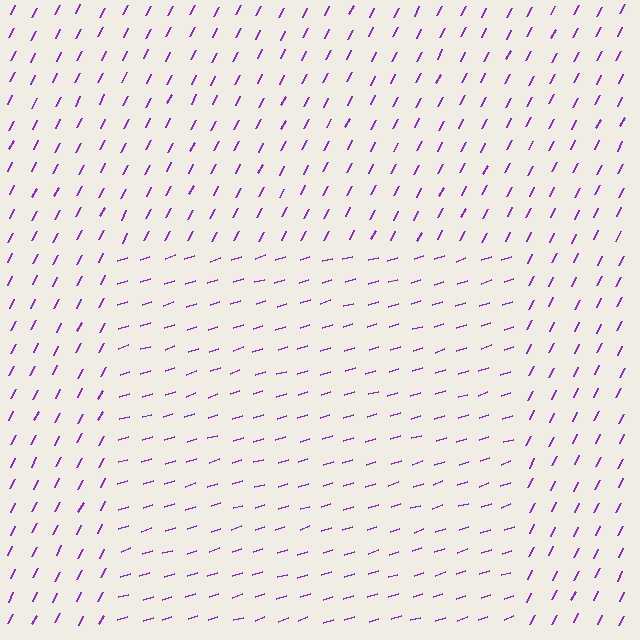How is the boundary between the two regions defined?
The boundary is defined purely by a change in line orientation (approximately 45 degrees difference). All lines are the same color and thickness.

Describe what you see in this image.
The image is filled with small purple line segments. A rectangle region in the image has lines oriented differently from the surrounding lines, creating a visible texture boundary.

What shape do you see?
I see a rectangle.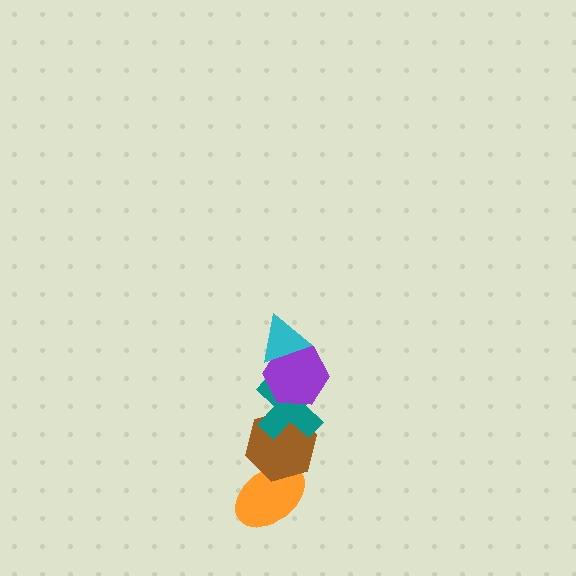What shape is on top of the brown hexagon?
The teal cross is on top of the brown hexagon.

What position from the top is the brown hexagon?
The brown hexagon is 4th from the top.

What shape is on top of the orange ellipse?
The brown hexagon is on top of the orange ellipse.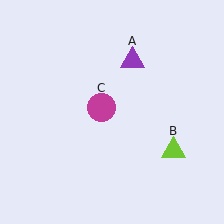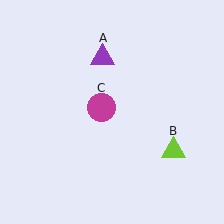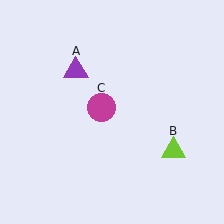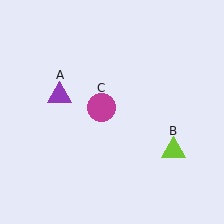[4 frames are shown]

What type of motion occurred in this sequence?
The purple triangle (object A) rotated counterclockwise around the center of the scene.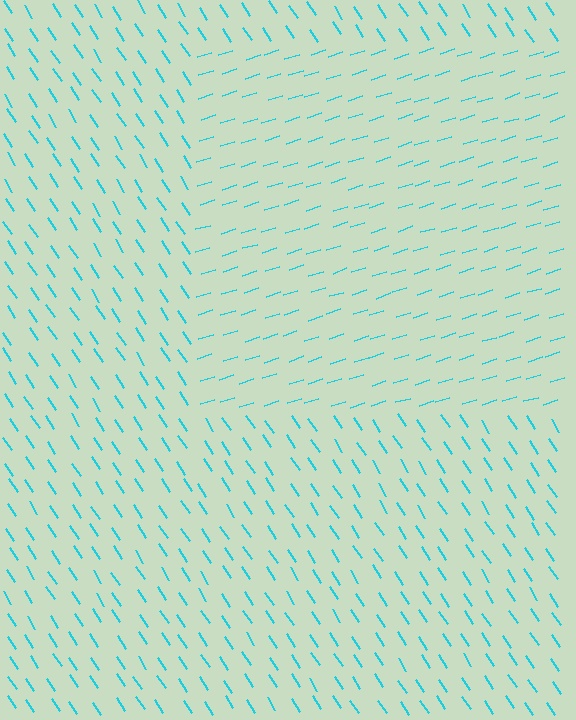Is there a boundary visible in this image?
Yes, there is a texture boundary formed by a change in line orientation.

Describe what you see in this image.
The image is filled with small cyan line segments. A rectangle region in the image has lines oriented differently from the surrounding lines, creating a visible texture boundary.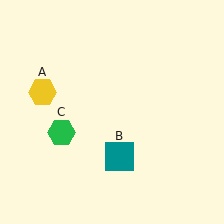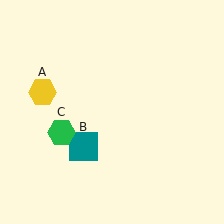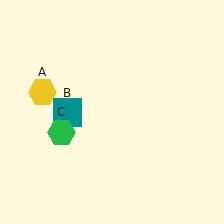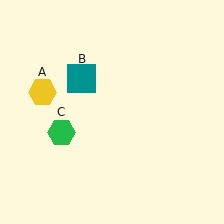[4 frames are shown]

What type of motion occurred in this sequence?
The teal square (object B) rotated clockwise around the center of the scene.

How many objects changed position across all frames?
1 object changed position: teal square (object B).